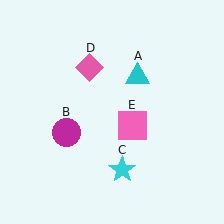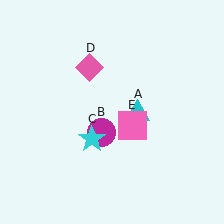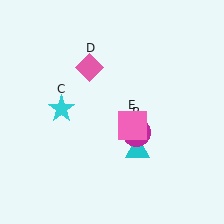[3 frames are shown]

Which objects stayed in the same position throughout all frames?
Pink diamond (object D) and pink square (object E) remained stationary.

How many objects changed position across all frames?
3 objects changed position: cyan triangle (object A), magenta circle (object B), cyan star (object C).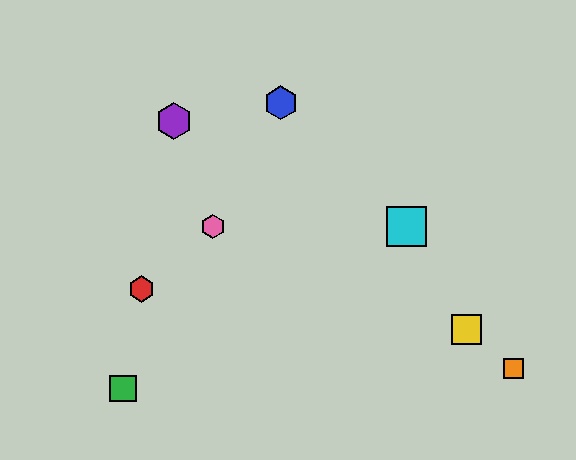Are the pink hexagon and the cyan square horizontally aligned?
Yes, both are at y≈227.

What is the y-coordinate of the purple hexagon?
The purple hexagon is at y≈121.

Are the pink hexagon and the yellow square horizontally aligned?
No, the pink hexagon is at y≈227 and the yellow square is at y≈330.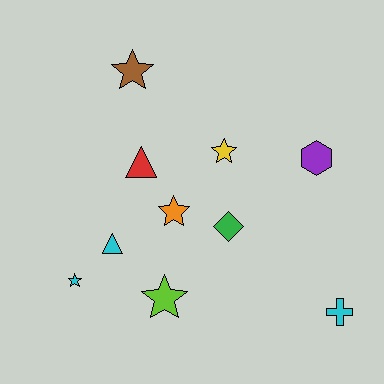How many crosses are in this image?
There is 1 cross.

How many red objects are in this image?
There is 1 red object.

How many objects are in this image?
There are 10 objects.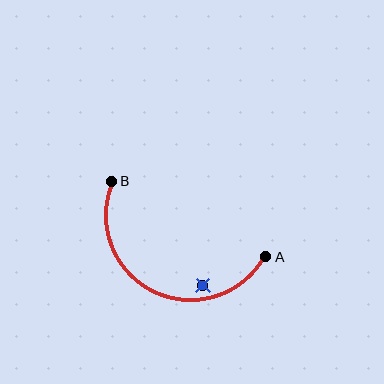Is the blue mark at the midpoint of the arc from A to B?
No — the blue mark does not lie on the arc at all. It sits slightly inside the curve.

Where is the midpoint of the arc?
The arc midpoint is the point on the curve farthest from the straight line joining A and B. It sits below that line.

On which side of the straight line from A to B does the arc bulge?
The arc bulges below the straight line connecting A and B.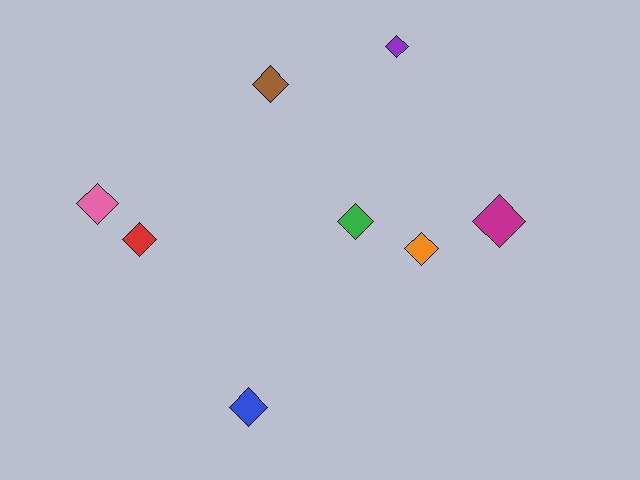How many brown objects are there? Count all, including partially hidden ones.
There is 1 brown object.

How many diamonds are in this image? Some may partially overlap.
There are 8 diamonds.